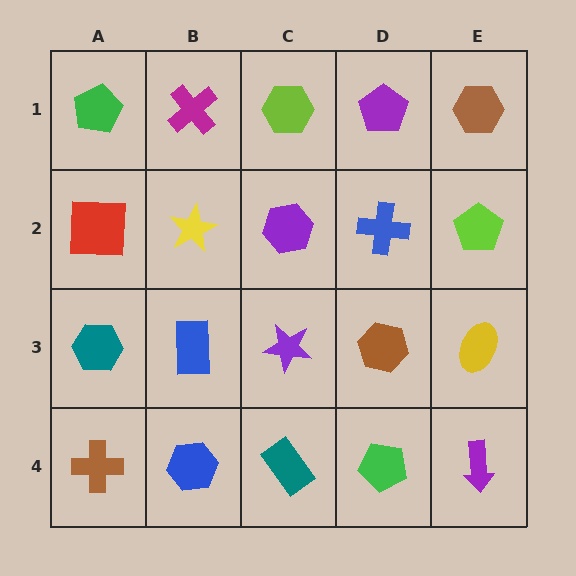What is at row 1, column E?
A brown hexagon.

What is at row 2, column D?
A blue cross.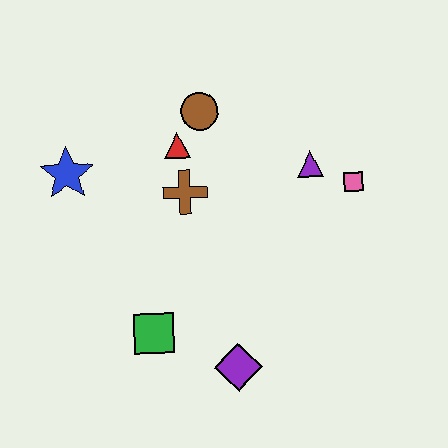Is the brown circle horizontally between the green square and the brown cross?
No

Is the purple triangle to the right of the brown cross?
Yes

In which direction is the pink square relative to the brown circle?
The pink square is to the right of the brown circle.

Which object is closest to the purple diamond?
The green square is closest to the purple diamond.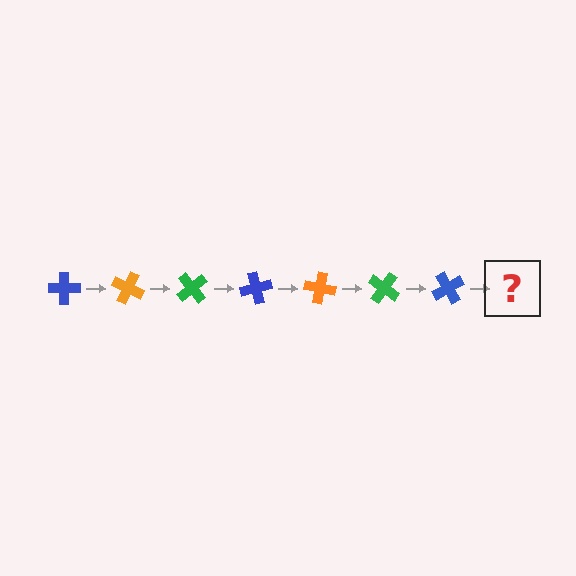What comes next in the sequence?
The next element should be an orange cross, rotated 175 degrees from the start.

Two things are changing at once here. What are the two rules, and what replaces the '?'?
The two rules are that it rotates 25 degrees each step and the color cycles through blue, orange, and green. The '?' should be an orange cross, rotated 175 degrees from the start.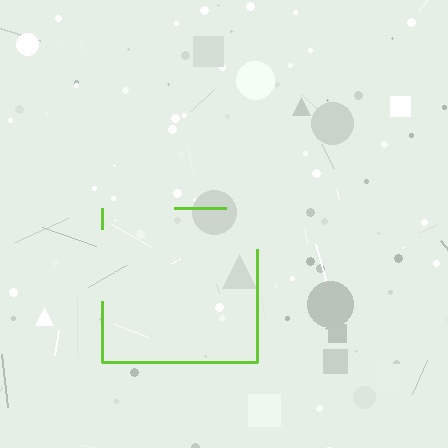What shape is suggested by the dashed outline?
The dashed outline suggests a square.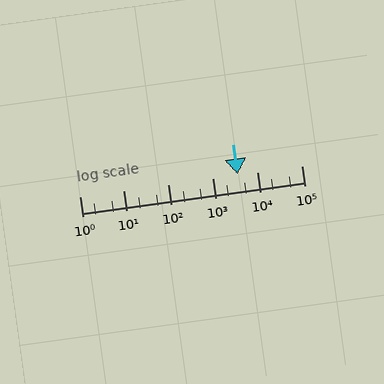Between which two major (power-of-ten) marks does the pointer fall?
The pointer is between 1000 and 10000.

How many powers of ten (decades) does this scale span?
The scale spans 5 decades, from 1 to 100000.